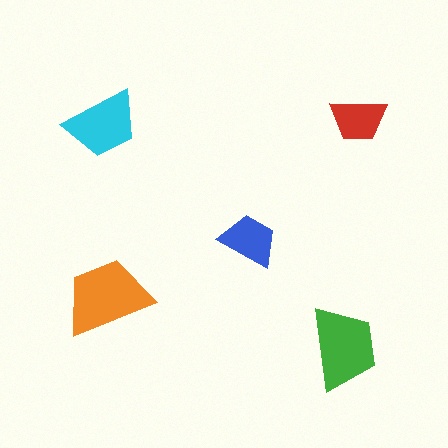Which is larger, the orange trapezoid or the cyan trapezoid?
The orange one.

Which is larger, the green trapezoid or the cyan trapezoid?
The green one.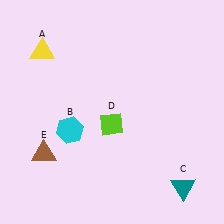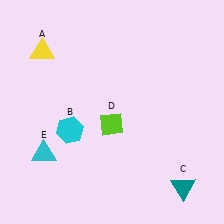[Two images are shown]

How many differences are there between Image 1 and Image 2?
There is 1 difference between the two images.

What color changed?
The triangle (E) changed from brown in Image 1 to cyan in Image 2.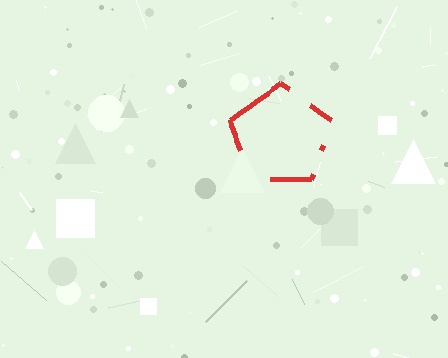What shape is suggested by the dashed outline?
The dashed outline suggests a pentagon.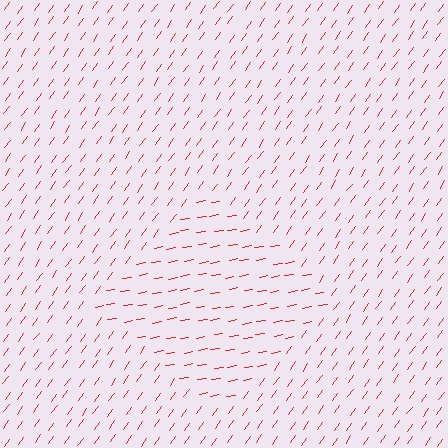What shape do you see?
I see a diamond.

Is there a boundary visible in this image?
Yes, there is a texture boundary formed by a change in line orientation.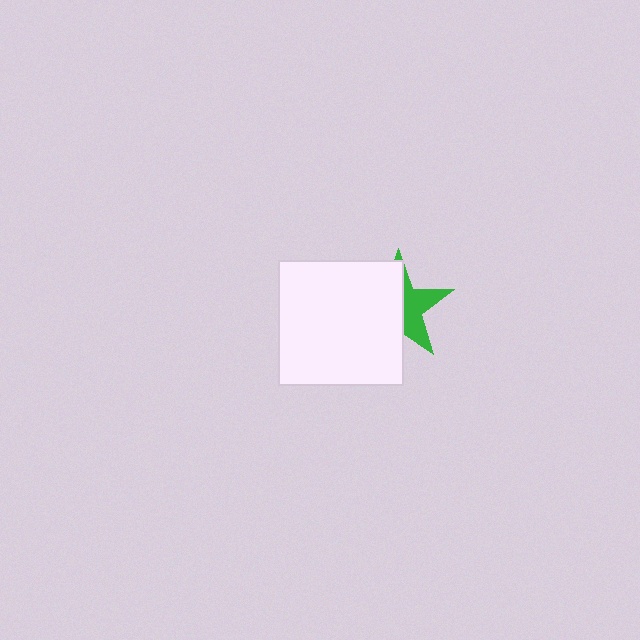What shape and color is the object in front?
The object in front is a white square.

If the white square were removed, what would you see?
You would see the complete green star.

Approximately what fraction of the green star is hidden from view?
Roughly 58% of the green star is hidden behind the white square.